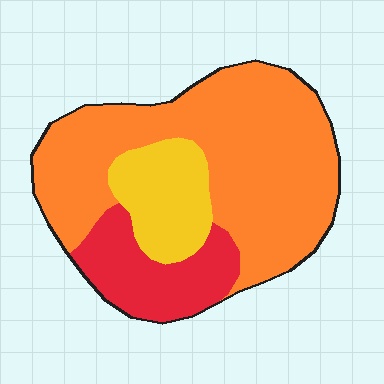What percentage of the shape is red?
Red takes up about one fifth (1/5) of the shape.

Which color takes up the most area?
Orange, at roughly 65%.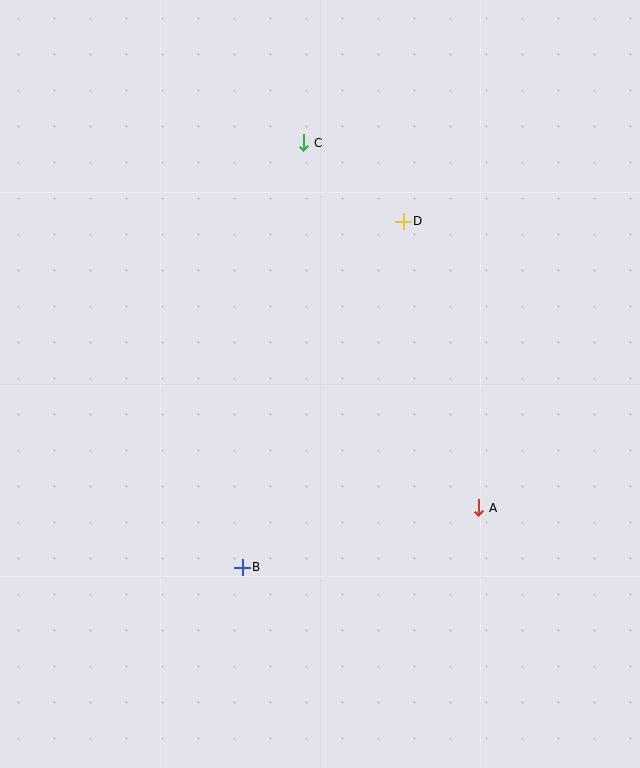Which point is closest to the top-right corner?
Point D is closest to the top-right corner.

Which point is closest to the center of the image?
Point D at (403, 221) is closest to the center.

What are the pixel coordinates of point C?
Point C is at (304, 143).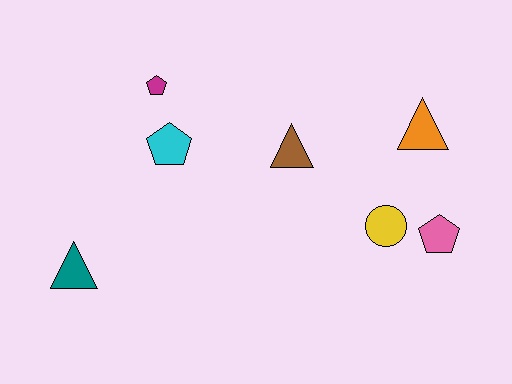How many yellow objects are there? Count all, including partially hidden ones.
There is 1 yellow object.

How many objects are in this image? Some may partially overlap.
There are 7 objects.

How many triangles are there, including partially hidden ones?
There are 3 triangles.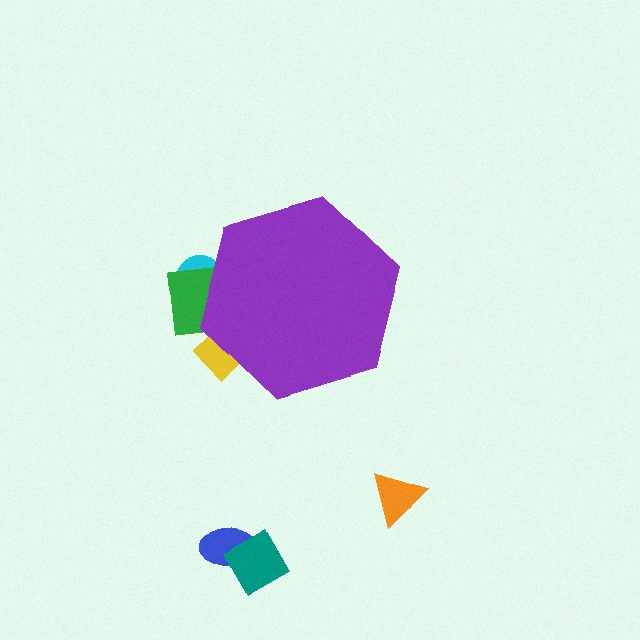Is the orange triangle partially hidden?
No, the orange triangle is fully visible.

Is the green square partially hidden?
Yes, the green square is partially hidden behind the purple hexagon.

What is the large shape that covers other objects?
A purple hexagon.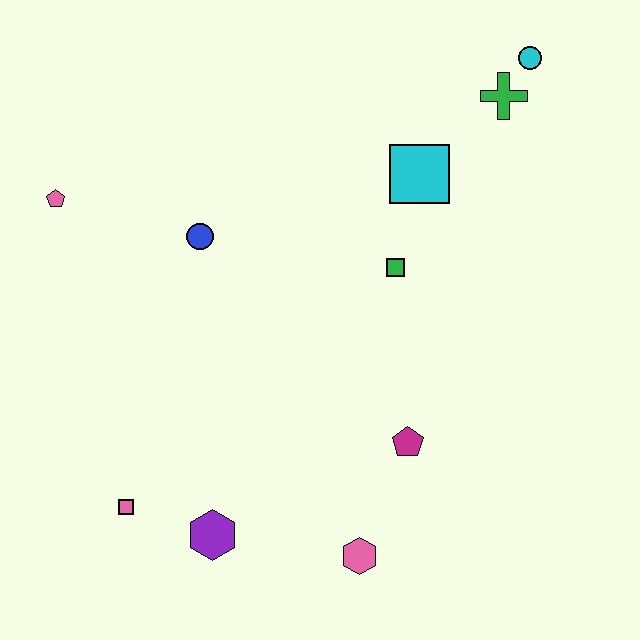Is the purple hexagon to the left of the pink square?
No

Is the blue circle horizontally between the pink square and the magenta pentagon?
Yes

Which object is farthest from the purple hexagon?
The cyan circle is farthest from the purple hexagon.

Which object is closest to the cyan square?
The green square is closest to the cyan square.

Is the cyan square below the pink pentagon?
No